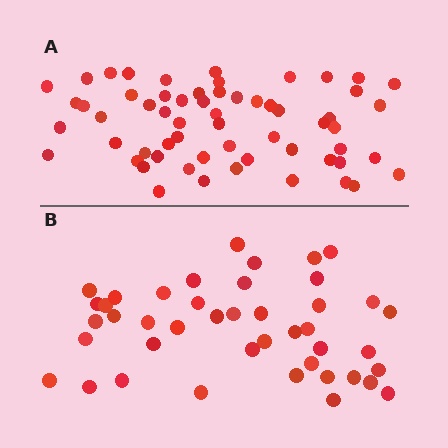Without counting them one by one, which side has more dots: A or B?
Region A (the top region) has more dots.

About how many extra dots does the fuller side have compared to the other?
Region A has approximately 15 more dots than region B.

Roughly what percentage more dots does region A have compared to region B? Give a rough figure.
About 40% more.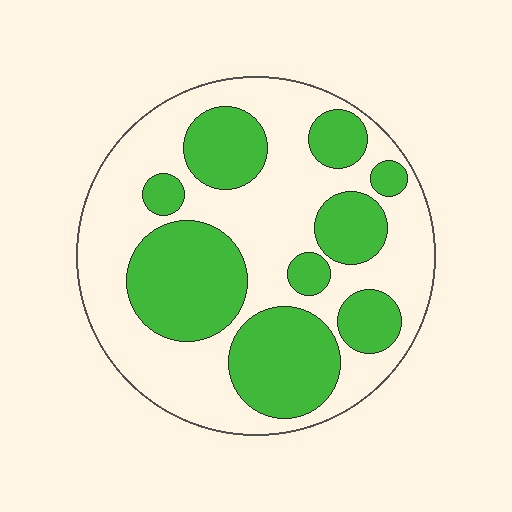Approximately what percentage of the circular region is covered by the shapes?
Approximately 40%.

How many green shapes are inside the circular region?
9.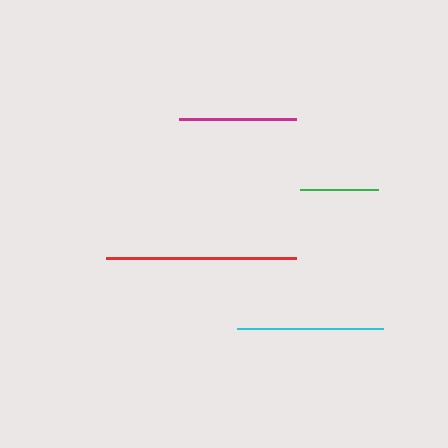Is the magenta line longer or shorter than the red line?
The red line is longer than the magenta line.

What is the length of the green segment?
The green segment is approximately 78 pixels long.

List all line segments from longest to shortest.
From longest to shortest: red, cyan, magenta, green.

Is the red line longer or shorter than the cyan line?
The red line is longer than the cyan line.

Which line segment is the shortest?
The green line is the shortest at approximately 78 pixels.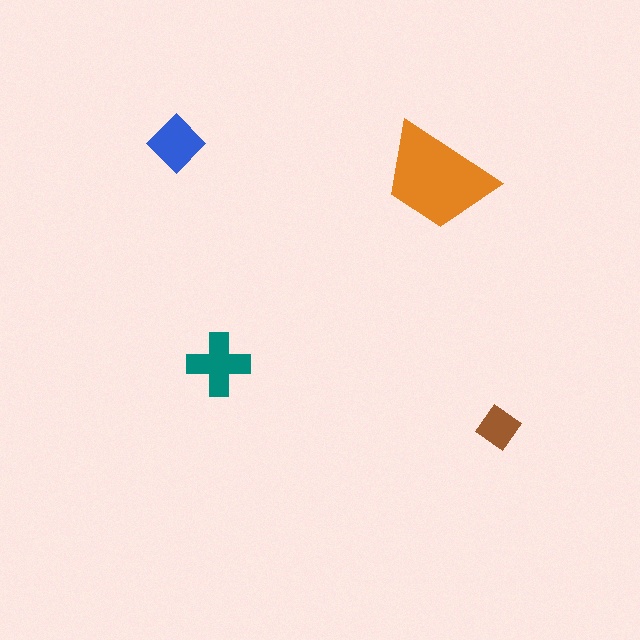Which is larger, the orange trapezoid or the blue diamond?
The orange trapezoid.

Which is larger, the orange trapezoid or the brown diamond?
The orange trapezoid.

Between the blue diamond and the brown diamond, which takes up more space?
The blue diamond.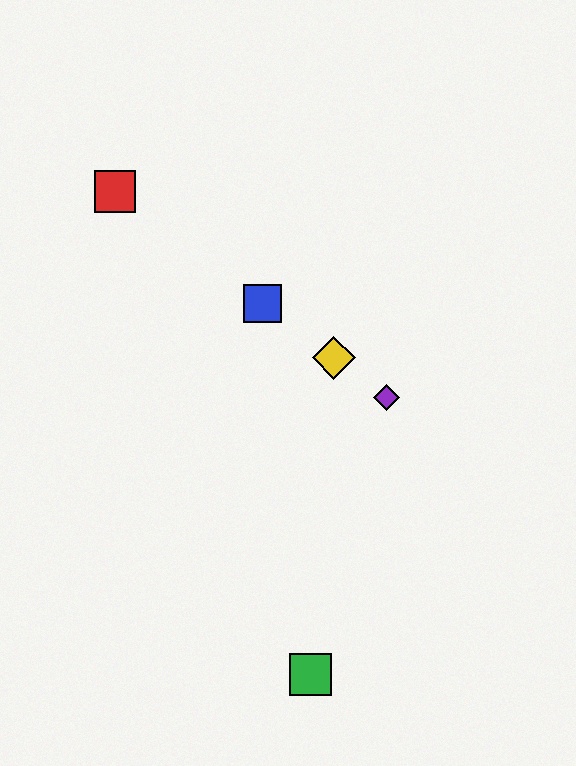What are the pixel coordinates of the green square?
The green square is at (311, 675).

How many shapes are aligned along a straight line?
4 shapes (the red square, the blue square, the yellow diamond, the purple diamond) are aligned along a straight line.